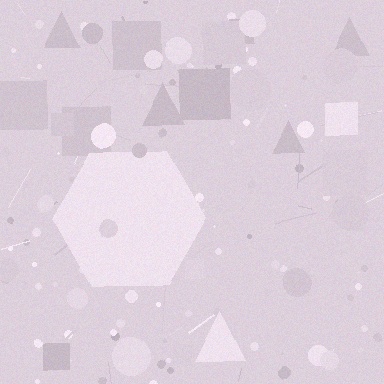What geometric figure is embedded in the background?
A hexagon is embedded in the background.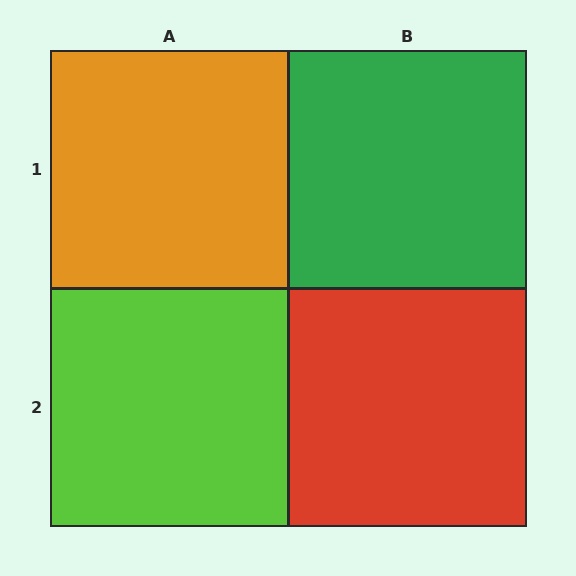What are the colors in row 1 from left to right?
Orange, green.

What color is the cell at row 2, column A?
Lime.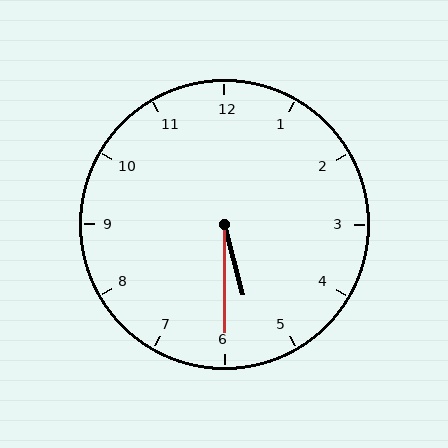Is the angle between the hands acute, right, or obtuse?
It is acute.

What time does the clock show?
5:30.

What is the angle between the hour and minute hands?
Approximately 15 degrees.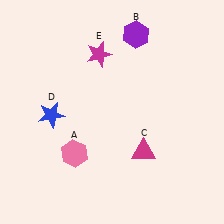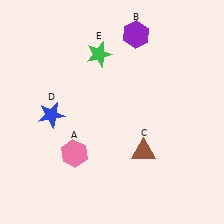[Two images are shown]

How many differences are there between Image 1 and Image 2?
There are 2 differences between the two images.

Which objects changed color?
C changed from magenta to brown. E changed from magenta to green.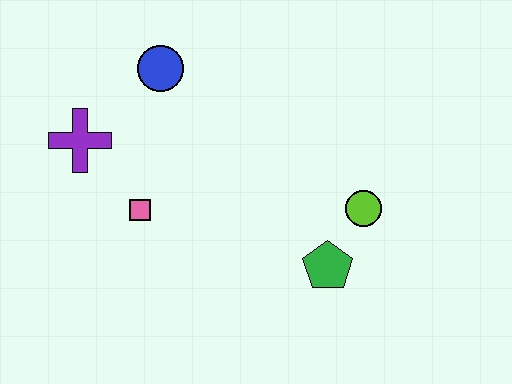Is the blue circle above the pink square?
Yes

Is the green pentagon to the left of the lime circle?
Yes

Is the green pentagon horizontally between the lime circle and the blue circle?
Yes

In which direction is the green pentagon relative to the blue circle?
The green pentagon is below the blue circle.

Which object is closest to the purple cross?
The pink square is closest to the purple cross.